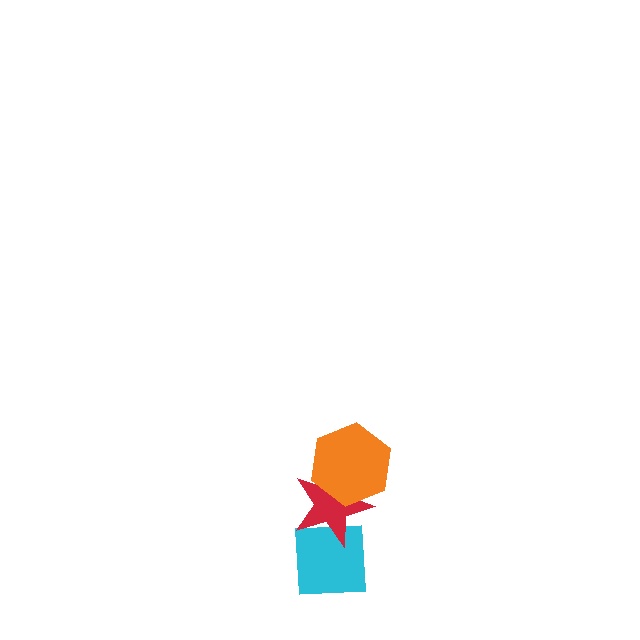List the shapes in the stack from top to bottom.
From top to bottom: the orange hexagon, the red star, the cyan square.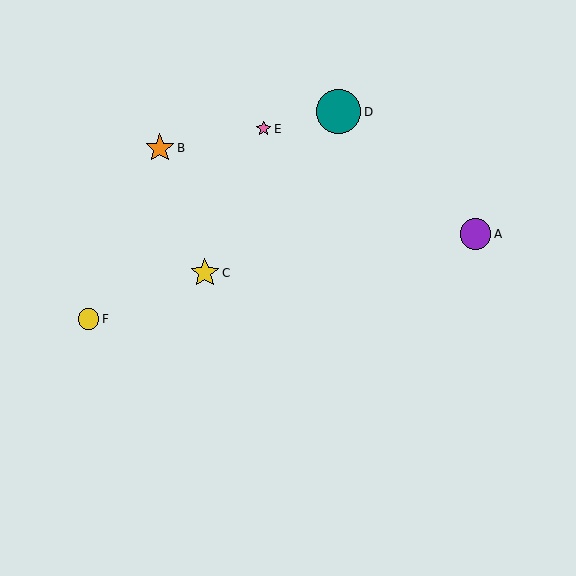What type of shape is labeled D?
Shape D is a teal circle.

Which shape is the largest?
The teal circle (labeled D) is the largest.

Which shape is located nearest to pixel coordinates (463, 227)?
The purple circle (labeled A) at (476, 234) is nearest to that location.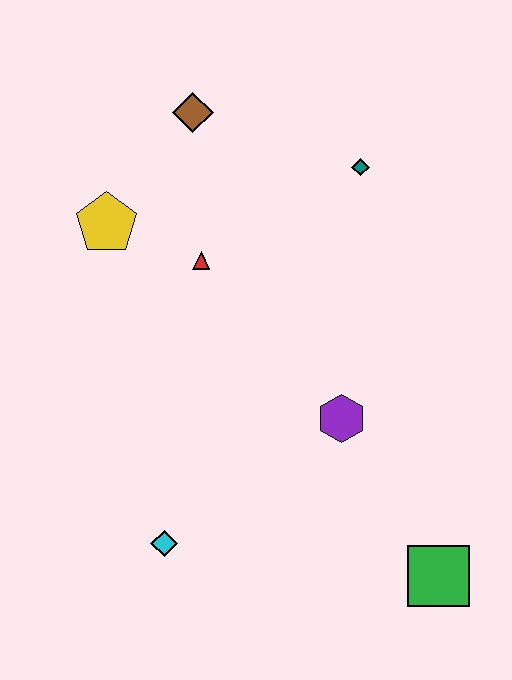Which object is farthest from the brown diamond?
The green square is farthest from the brown diamond.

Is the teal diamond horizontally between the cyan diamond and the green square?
Yes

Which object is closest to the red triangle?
The yellow pentagon is closest to the red triangle.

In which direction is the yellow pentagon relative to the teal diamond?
The yellow pentagon is to the left of the teal diamond.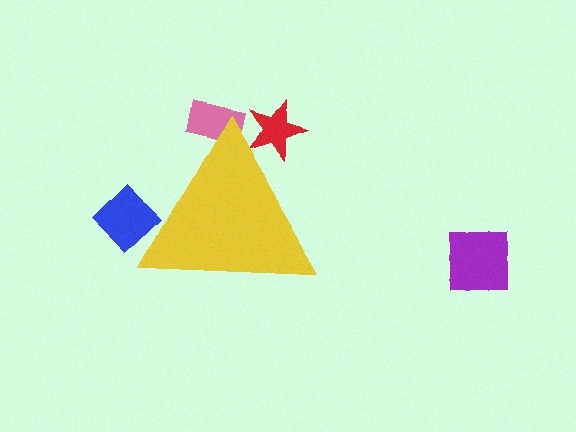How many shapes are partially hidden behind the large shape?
3 shapes are partially hidden.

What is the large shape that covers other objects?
A yellow triangle.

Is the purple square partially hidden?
No, the purple square is fully visible.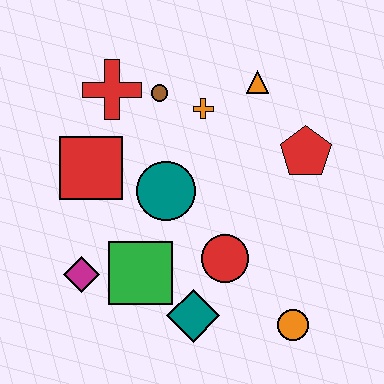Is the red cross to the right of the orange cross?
No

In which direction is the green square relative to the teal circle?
The green square is below the teal circle.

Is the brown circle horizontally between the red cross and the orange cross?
Yes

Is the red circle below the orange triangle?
Yes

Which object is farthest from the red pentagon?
The magenta diamond is farthest from the red pentagon.